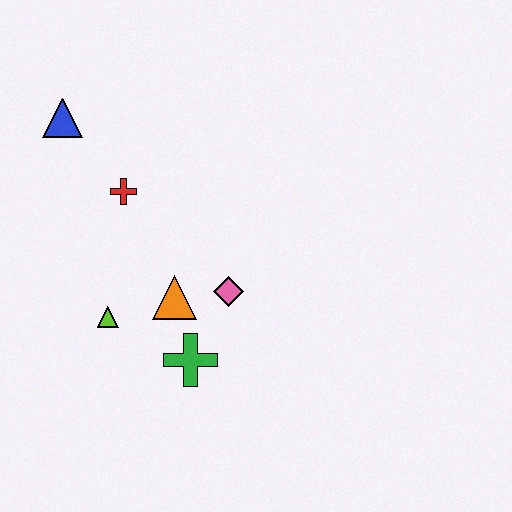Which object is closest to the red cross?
The blue triangle is closest to the red cross.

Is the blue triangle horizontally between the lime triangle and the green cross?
No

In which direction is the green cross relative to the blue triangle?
The green cross is below the blue triangle.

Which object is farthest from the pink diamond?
The blue triangle is farthest from the pink diamond.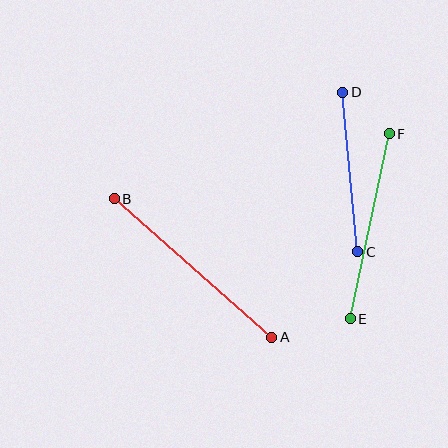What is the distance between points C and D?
The distance is approximately 160 pixels.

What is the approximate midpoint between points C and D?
The midpoint is at approximately (350, 172) pixels.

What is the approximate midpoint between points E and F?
The midpoint is at approximately (370, 226) pixels.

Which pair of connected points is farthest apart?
Points A and B are farthest apart.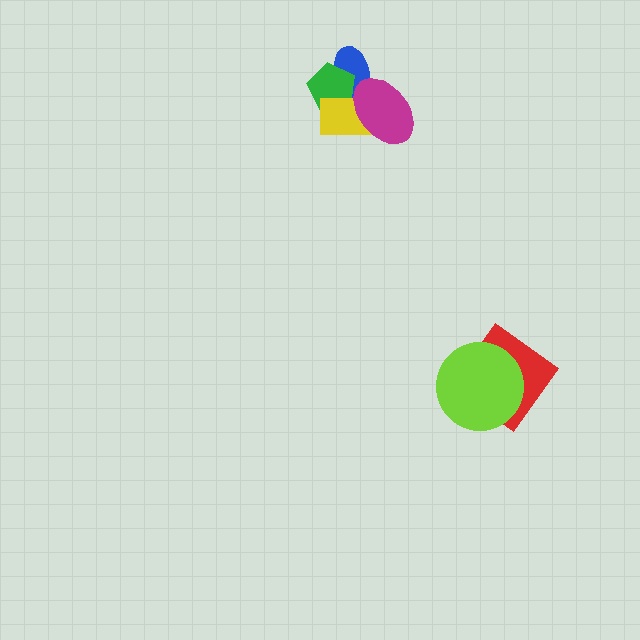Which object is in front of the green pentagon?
The yellow rectangle is in front of the green pentagon.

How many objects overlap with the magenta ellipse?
2 objects overlap with the magenta ellipse.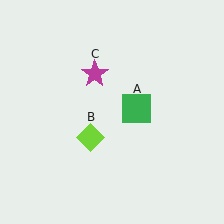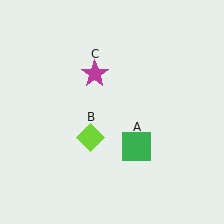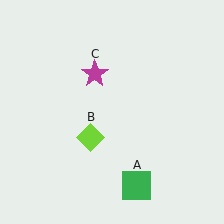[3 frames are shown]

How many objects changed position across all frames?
1 object changed position: green square (object A).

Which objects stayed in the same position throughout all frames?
Lime diamond (object B) and magenta star (object C) remained stationary.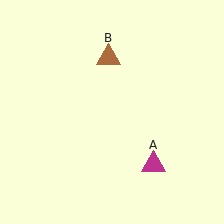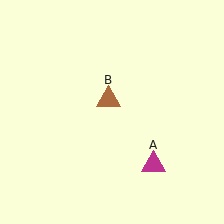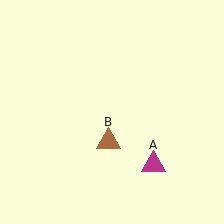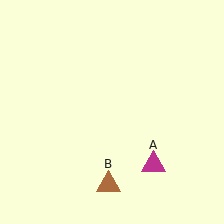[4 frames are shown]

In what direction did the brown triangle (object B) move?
The brown triangle (object B) moved down.